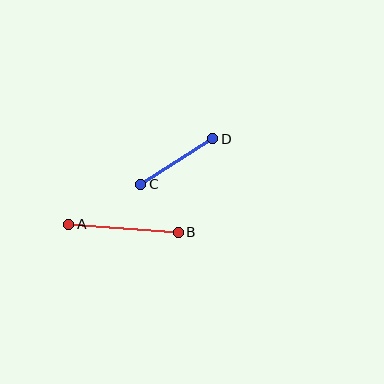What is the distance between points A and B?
The distance is approximately 110 pixels.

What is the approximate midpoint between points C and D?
The midpoint is at approximately (177, 161) pixels.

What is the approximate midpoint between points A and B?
The midpoint is at approximately (123, 228) pixels.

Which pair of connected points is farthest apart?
Points A and B are farthest apart.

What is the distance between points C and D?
The distance is approximately 85 pixels.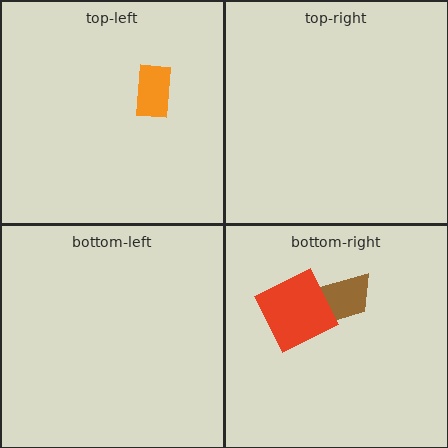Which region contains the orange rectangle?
The top-left region.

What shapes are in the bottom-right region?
The brown trapezoid, the red square.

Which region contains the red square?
The bottom-right region.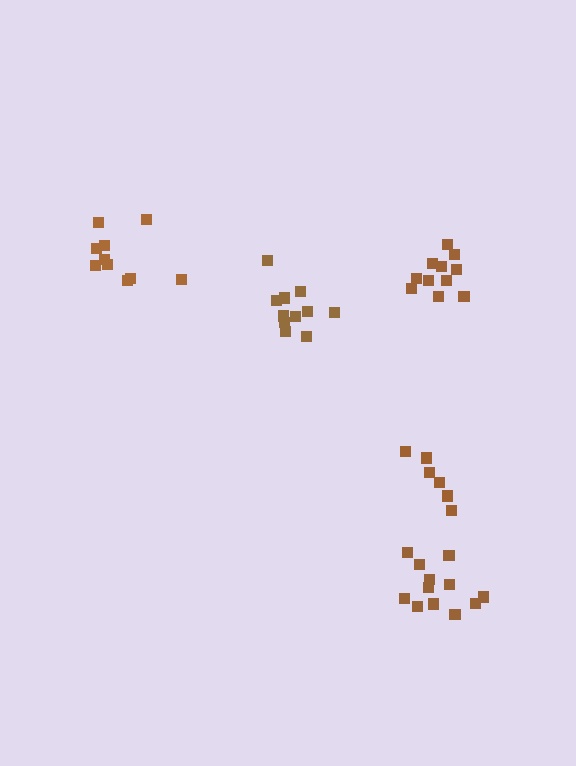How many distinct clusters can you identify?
There are 5 distinct clusters.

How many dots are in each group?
Group 1: 11 dots, Group 2: 12 dots, Group 3: 11 dots, Group 4: 10 dots, Group 5: 6 dots (50 total).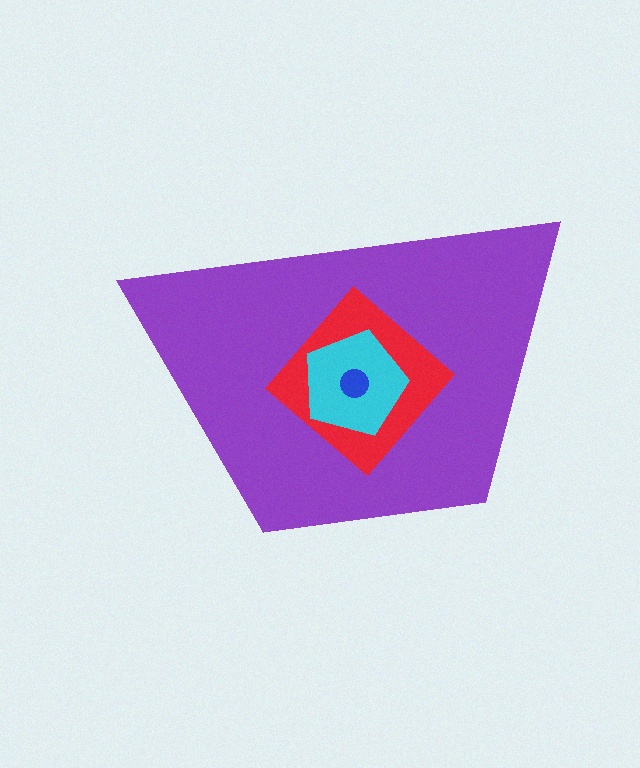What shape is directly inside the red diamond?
The cyan pentagon.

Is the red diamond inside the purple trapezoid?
Yes.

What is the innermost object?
The blue circle.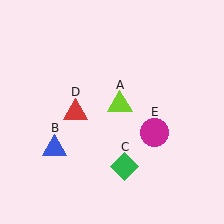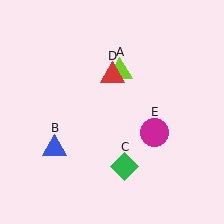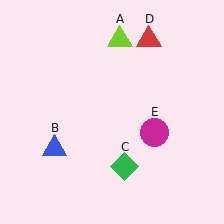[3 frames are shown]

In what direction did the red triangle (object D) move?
The red triangle (object D) moved up and to the right.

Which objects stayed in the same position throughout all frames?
Blue triangle (object B) and green diamond (object C) and magenta circle (object E) remained stationary.